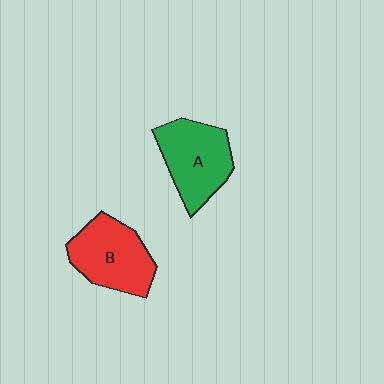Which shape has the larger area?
Shape A (green).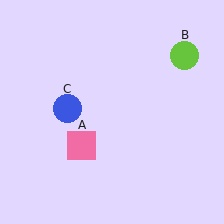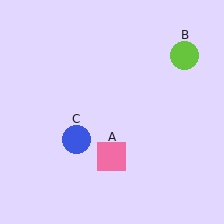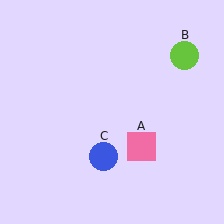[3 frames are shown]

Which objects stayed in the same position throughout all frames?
Lime circle (object B) remained stationary.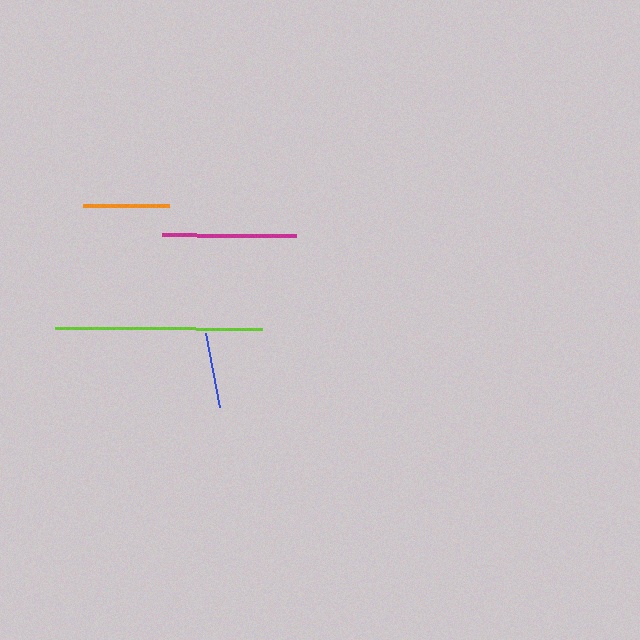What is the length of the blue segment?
The blue segment is approximately 75 pixels long.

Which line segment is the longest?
The lime line is the longest at approximately 207 pixels.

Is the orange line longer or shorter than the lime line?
The lime line is longer than the orange line.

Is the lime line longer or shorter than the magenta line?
The lime line is longer than the magenta line.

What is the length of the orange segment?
The orange segment is approximately 87 pixels long.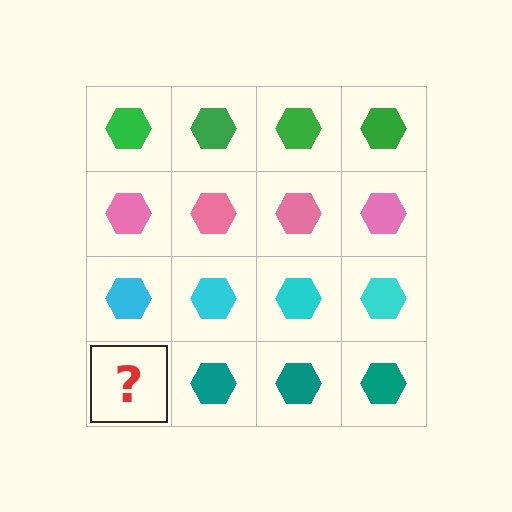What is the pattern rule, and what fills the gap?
The rule is that each row has a consistent color. The gap should be filled with a teal hexagon.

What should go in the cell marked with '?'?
The missing cell should contain a teal hexagon.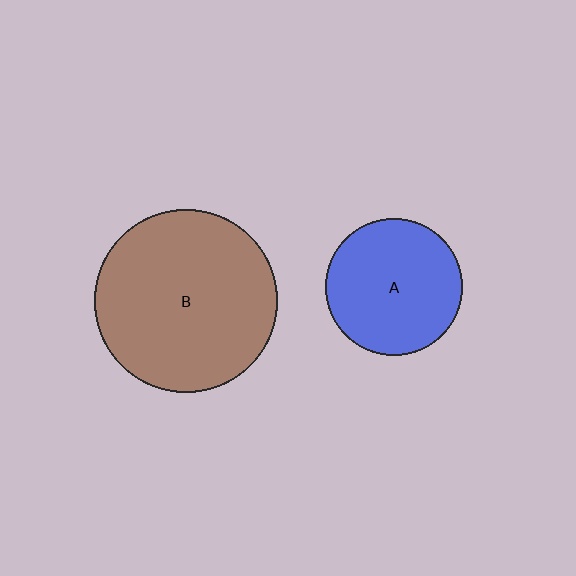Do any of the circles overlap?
No, none of the circles overlap.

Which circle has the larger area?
Circle B (brown).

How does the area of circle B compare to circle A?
Approximately 1.8 times.